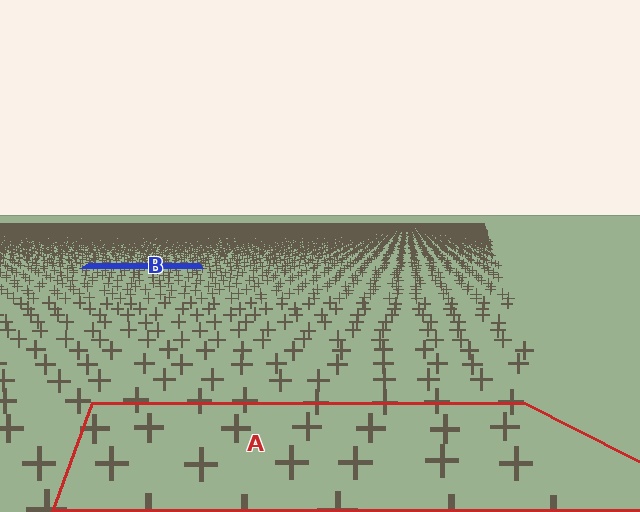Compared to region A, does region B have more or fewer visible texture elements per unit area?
Region B has more texture elements per unit area — they are packed more densely because it is farther away.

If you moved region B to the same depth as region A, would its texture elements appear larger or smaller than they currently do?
They would appear larger. At a closer depth, the same texture elements are projected at a bigger on-screen size.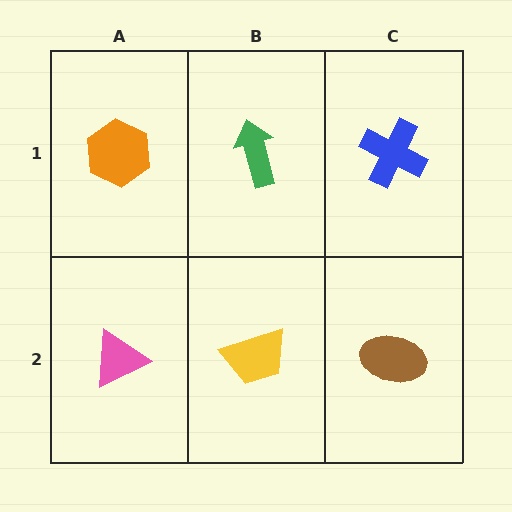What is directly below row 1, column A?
A pink triangle.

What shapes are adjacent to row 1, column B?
A yellow trapezoid (row 2, column B), an orange hexagon (row 1, column A), a blue cross (row 1, column C).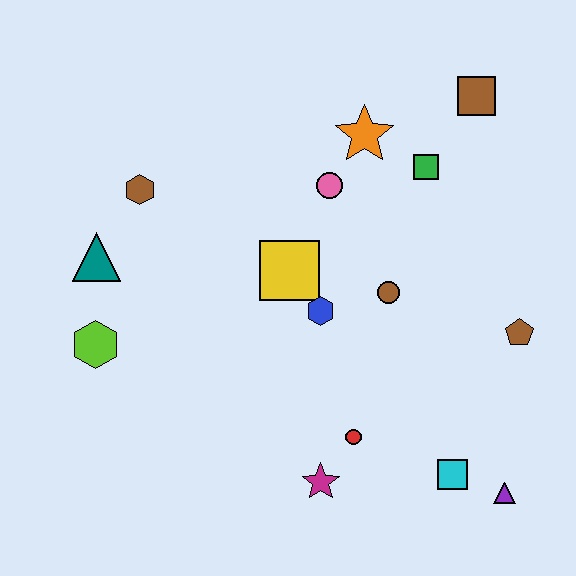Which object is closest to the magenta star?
The red circle is closest to the magenta star.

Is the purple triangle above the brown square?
No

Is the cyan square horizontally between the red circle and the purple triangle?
Yes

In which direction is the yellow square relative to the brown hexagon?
The yellow square is to the right of the brown hexagon.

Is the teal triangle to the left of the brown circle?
Yes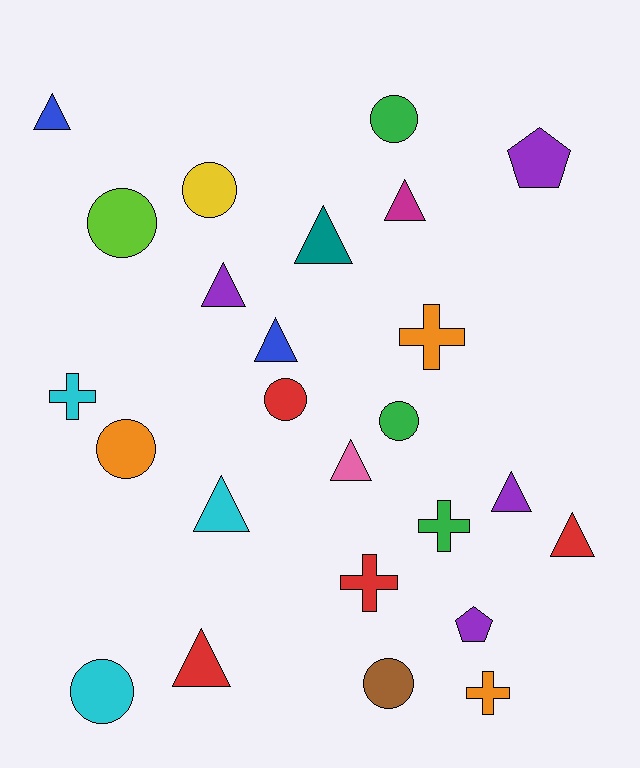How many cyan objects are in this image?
There are 3 cyan objects.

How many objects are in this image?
There are 25 objects.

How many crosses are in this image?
There are 5 crosses.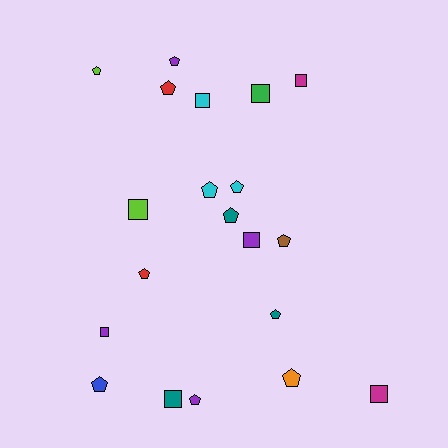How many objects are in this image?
There are 20 objects.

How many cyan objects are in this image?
There are 3 cyan objects.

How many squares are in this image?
There are 8 squares.